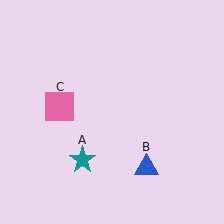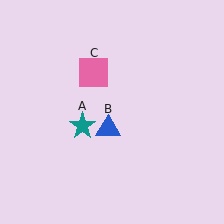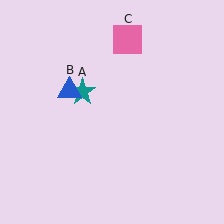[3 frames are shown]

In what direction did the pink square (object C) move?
The pink square (object C) moved up and to the right.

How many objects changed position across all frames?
3 objects changed position: teal star (object A), blue triangle (object B), pink square (object C).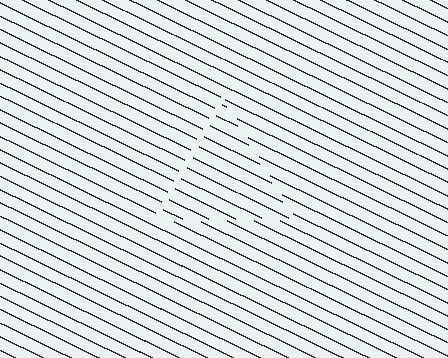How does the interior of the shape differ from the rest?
The interior of the shape contains the same grating, shifted by half a period — the contour is defined by the phase discontinuity where line-ends from the inner and outer gratings abut.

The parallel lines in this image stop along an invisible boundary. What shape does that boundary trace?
An illusory triangle. The interior of the shape contains the same grating, shifted by half a period — the contour is defined by the phase discontinuity where line-ends from the inner and outer gratings abut.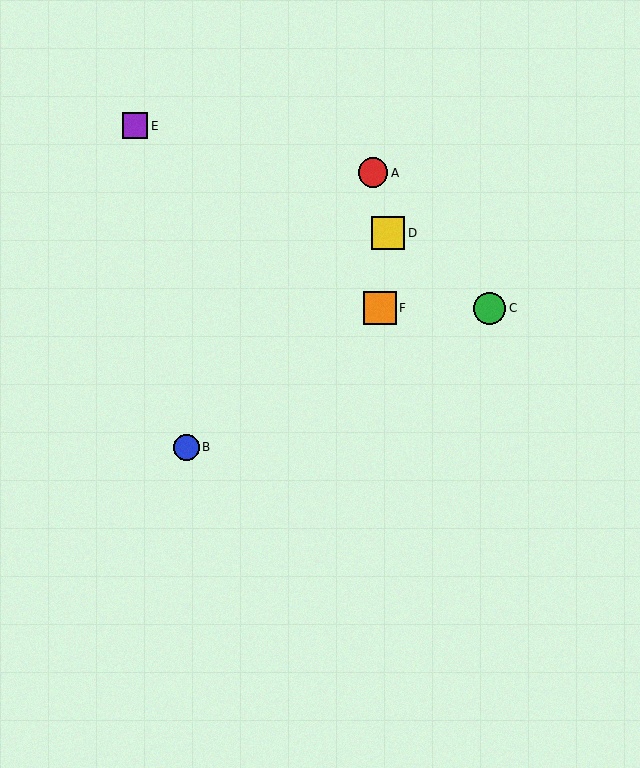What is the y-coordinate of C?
Object C is at y≈308.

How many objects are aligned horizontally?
2 objects (C, F) are aligned horizontally.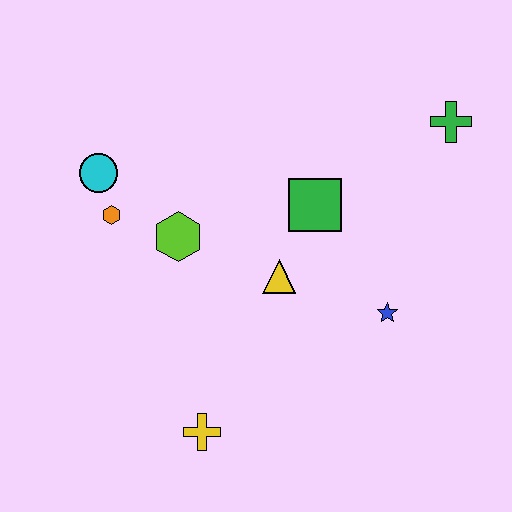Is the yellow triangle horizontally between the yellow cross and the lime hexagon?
No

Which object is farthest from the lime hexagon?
The green cross is farthest from the lime hexagon.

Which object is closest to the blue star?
The yellow triangle is closest to the blue star.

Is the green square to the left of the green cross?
Yes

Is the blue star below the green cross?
Yes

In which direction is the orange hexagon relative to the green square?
The orange hexagon is to the left of the green square.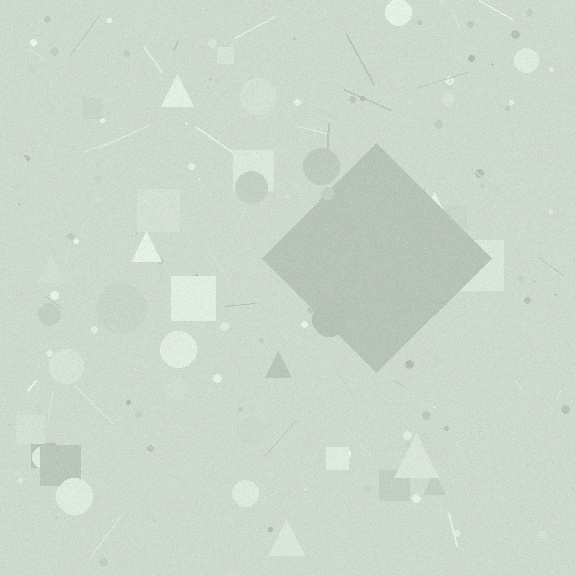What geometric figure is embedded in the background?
A diamond is embedded in the background.